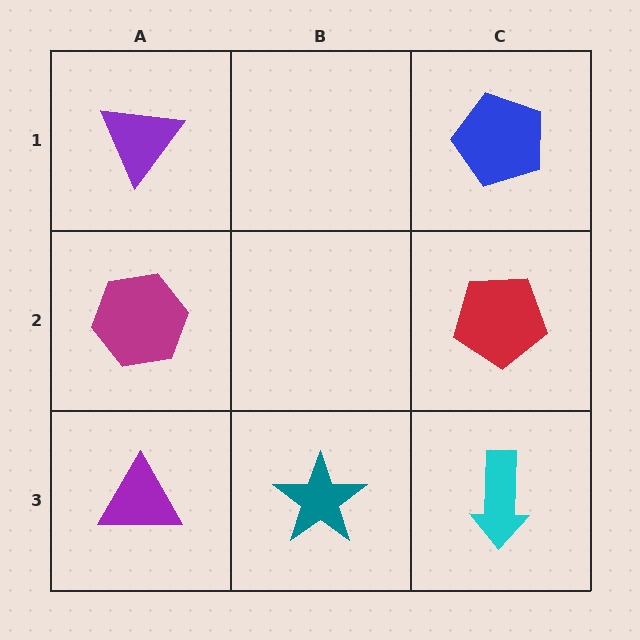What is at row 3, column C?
A cyan arrow.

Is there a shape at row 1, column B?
No, that cell is empty.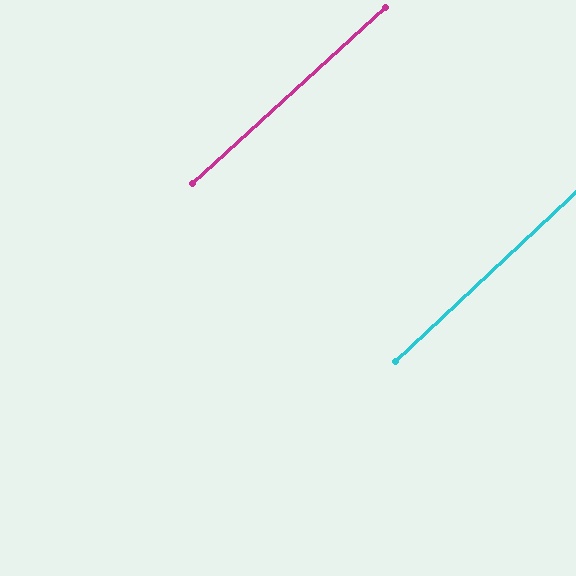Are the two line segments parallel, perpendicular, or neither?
Parallel — their directions differ by only 0.7°.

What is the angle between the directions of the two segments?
Approximately 1 degree.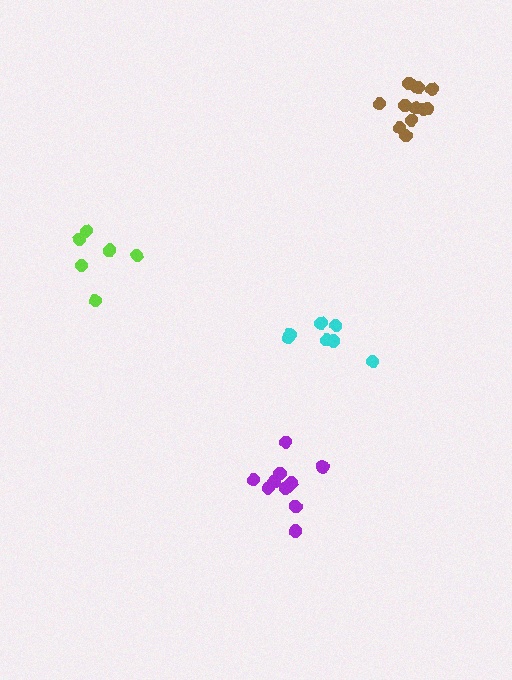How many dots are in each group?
Group 1: 6 dots, Group 2: 11 dots, Group 3: 7 dots, Group 4: 11 dots (35 total).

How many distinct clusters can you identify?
There are 4 distinct clusters.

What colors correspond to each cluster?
The clusters are colored: lime, purple, cyan, brown.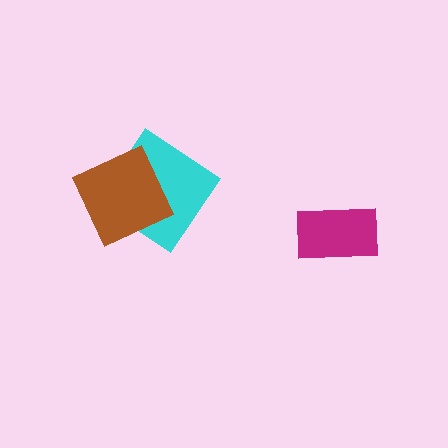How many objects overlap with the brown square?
1 object overlaps with the brown square.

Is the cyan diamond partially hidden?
Yes, it is partially covered by another shape.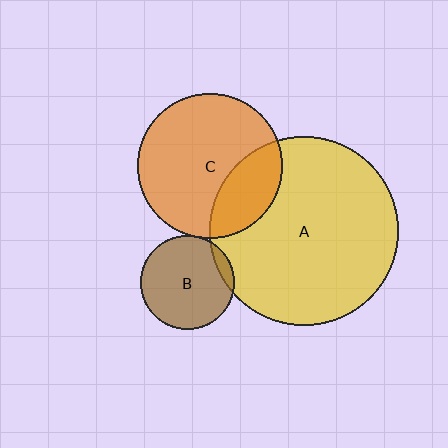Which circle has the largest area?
Circle A (yellow).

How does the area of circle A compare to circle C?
Approximately 1.7 times.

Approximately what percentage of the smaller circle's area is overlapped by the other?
Approximately 10%.